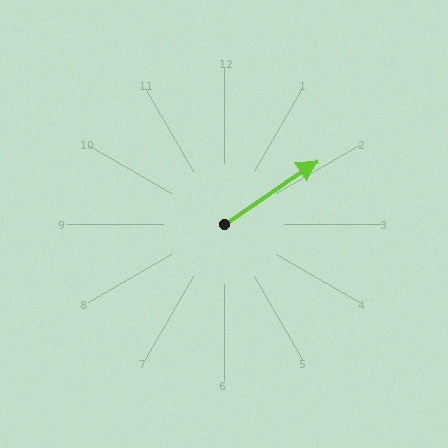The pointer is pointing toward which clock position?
Roughly 2 o'clock.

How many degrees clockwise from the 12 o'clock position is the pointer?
Approximately 56 degrees.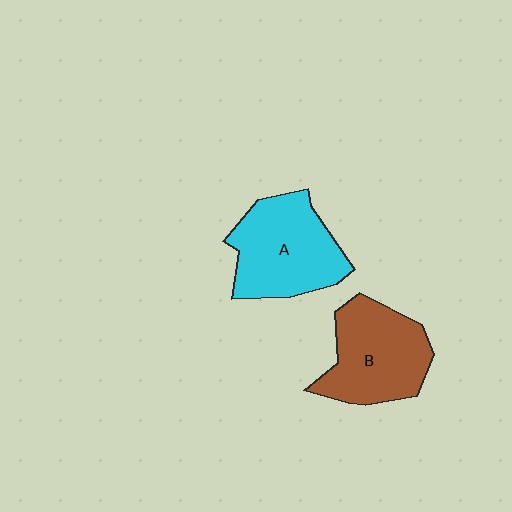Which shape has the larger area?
Shape A (cyan).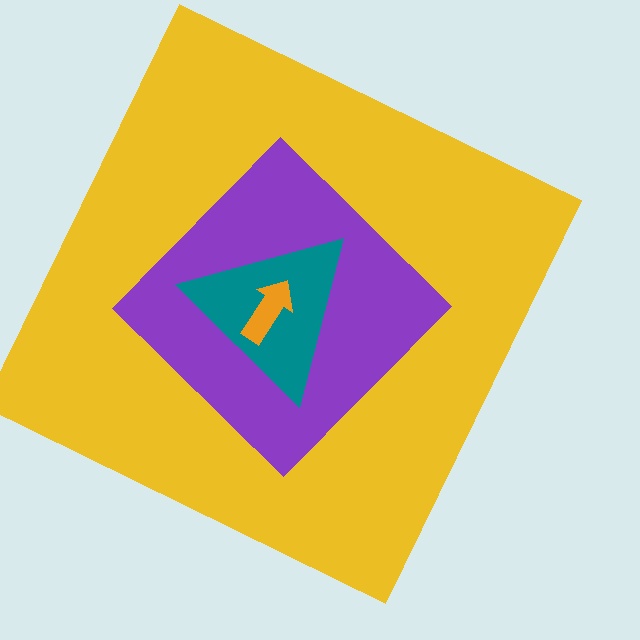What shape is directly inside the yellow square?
The purple diamond.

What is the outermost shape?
The yellow square.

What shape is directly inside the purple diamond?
The teal triangle.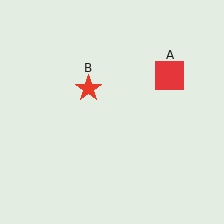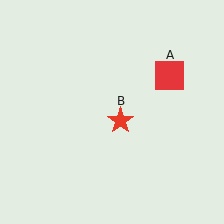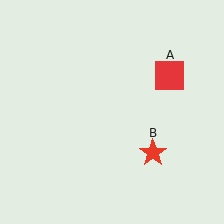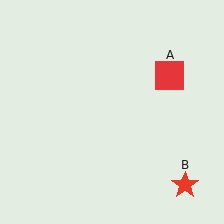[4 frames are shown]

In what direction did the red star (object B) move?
The red star (object B) moved down and to the right.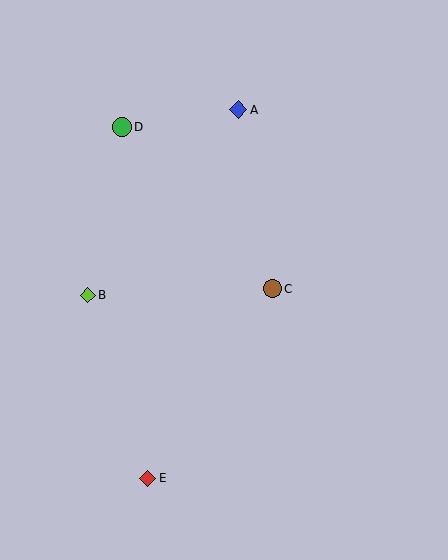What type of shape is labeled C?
Shape C is a brown circle.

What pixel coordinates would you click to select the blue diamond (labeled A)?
Click at (238, 110) to select the blue diamond A.